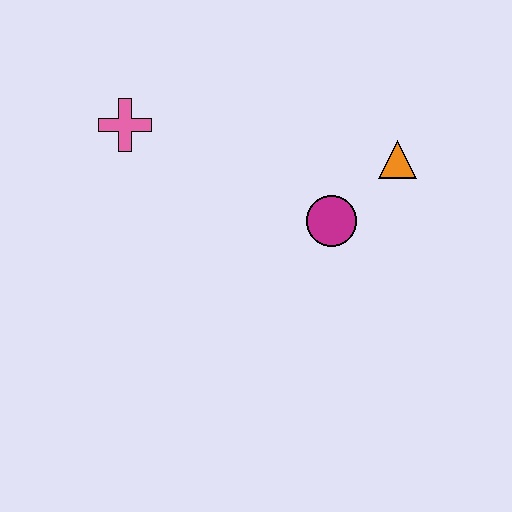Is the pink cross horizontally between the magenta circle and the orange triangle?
No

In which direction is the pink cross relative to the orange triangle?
The pink cross is to the left of the orange triangle.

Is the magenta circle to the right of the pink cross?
Yes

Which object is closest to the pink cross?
The magenta circle is closest to the pink cross.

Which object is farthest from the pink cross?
The orange triangle is farthest from the pink cross.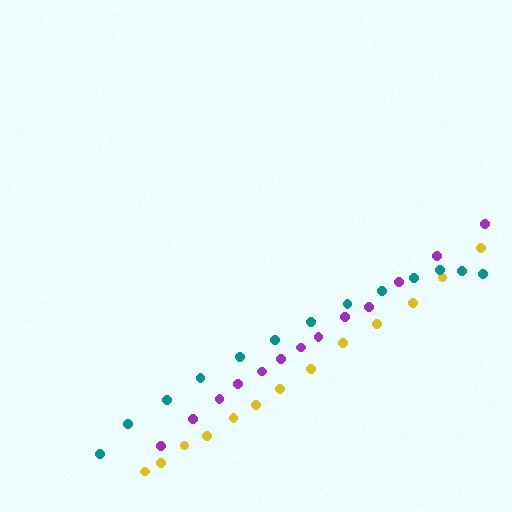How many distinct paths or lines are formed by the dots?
There are 3 distinct paths.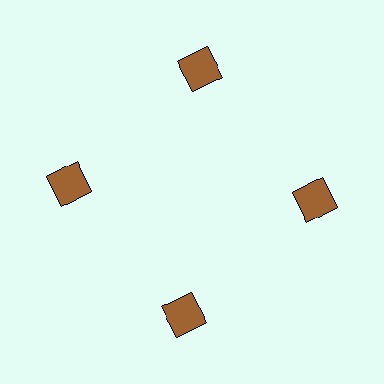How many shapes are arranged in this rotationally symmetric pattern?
There are 4 shapes, arranged in 4 groups of 1.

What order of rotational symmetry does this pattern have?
This pattern has 4-fold rotational symmetry.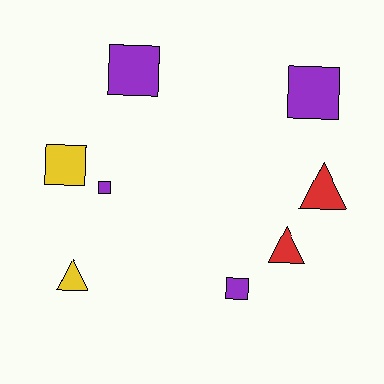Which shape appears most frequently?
Square, with 5 objects.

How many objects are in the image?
There are 8 objects.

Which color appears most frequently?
Purple, with 4 objects.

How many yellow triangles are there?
There is 1 yellow triangle.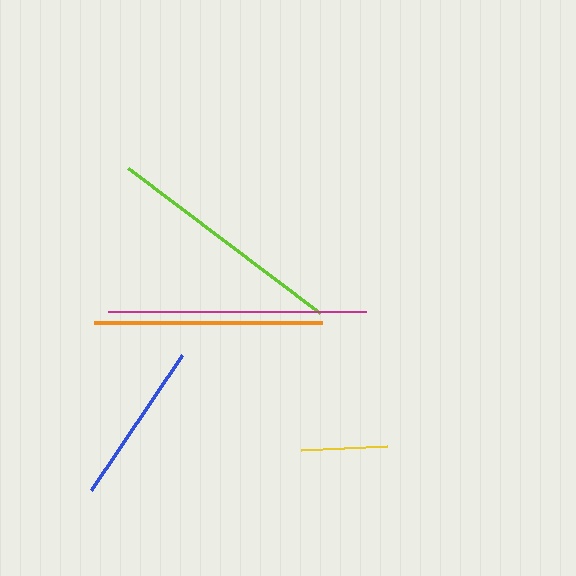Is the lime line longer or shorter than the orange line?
The lime line is longer than the orange line.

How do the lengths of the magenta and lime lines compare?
The magenta and lime lines are approximately the same length.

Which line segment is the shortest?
The yellow line is the shortest at approximately 87 pixels.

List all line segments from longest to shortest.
From longest to shortest: magenta, lime, orange, blue, yellow.